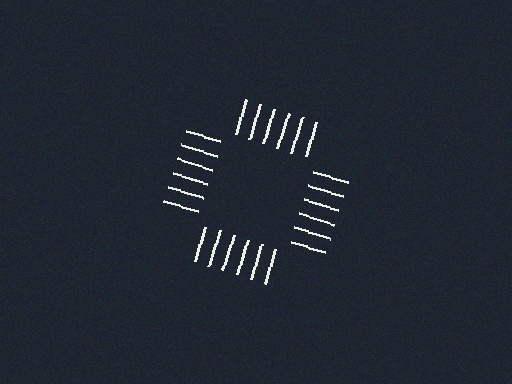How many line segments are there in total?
24 — 6 along each of the 4 edges.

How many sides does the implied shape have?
4 sides — the line-ends trace a square.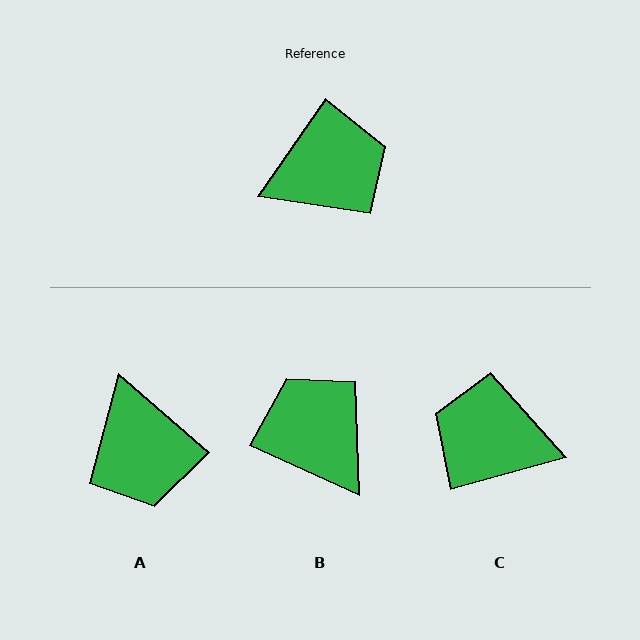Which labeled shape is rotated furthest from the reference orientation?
C, about 140 degrees away.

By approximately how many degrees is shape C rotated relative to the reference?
Approximately 140 degrees counter-clockwise.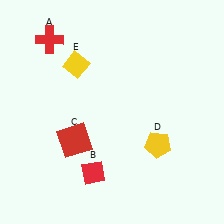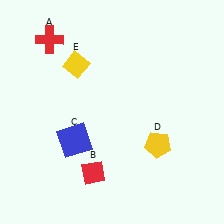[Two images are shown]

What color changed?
The square (C) changed from red in Image 1 to blue in Image 2.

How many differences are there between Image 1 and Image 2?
There is 1 difference between the two images.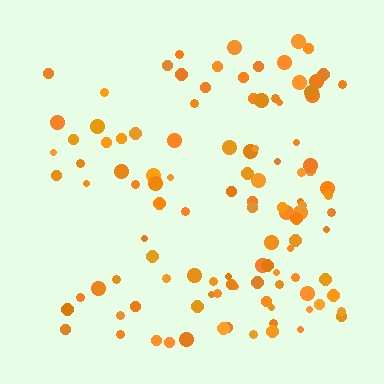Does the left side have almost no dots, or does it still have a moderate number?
Still a moderate number, just noticeably fewer than the right.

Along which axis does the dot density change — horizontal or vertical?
Horizontal.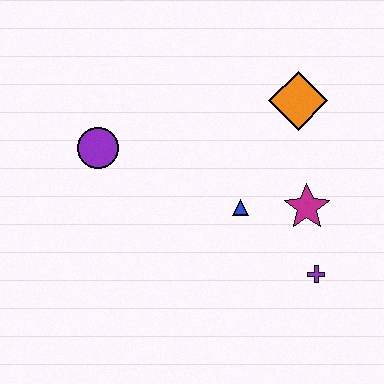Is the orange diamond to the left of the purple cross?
Yes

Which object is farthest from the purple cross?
The purple circle is farthest from the purple cross.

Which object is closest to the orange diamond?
The magenta star is closest to the orange diamond.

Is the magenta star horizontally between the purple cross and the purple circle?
Yes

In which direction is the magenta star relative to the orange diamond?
The magenta star is below the orange diamond.